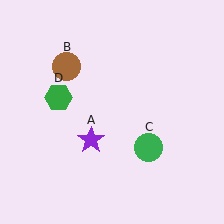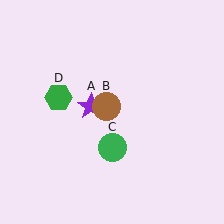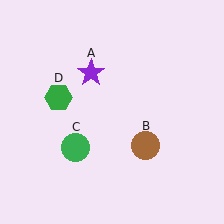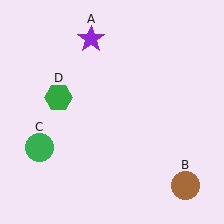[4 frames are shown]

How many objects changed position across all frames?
3 objects changed position: purple star (object A), brown circle (object B), green circle (object C).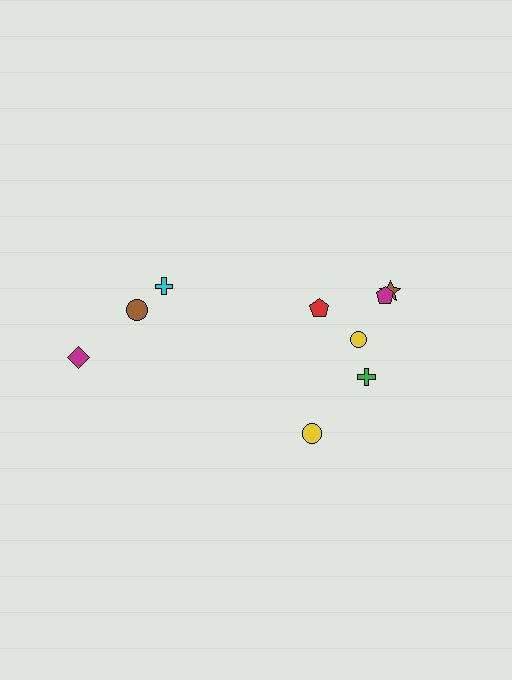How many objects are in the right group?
There are 6 objects.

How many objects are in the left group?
There are 3 objects.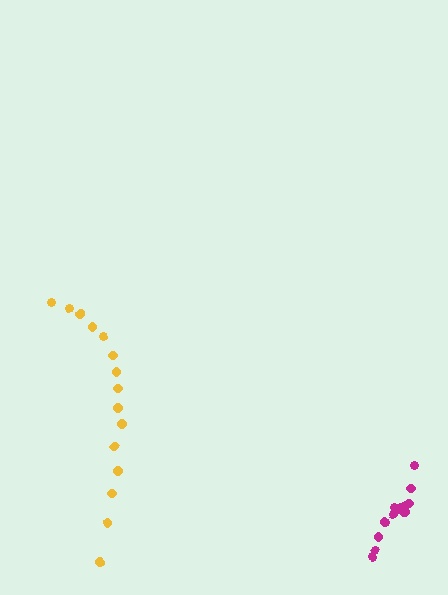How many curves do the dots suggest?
There are 2 distinct paths.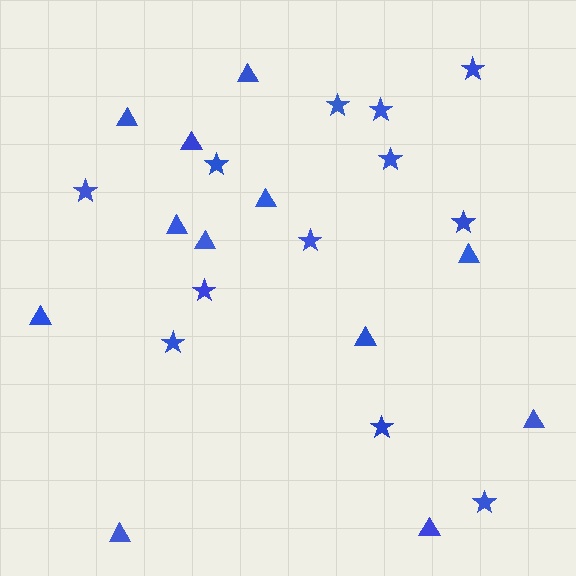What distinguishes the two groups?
There are 2 groups: one group of stars (12) and one group of triangles (12).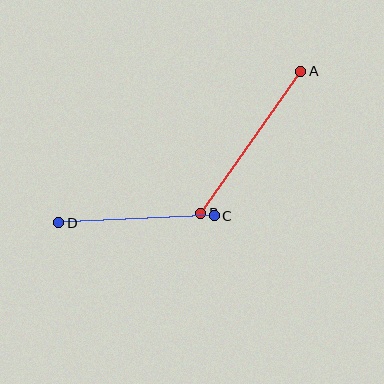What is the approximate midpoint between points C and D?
The midpoint is at approximately (136, 219) pixels.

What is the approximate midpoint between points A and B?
The midpoint is at approximately (251, 142) pixels.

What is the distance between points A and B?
The distance is approximately 173 pixels.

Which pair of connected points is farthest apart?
Points A and B are farthest apart.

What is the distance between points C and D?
The distance is approximately 156 pixels.